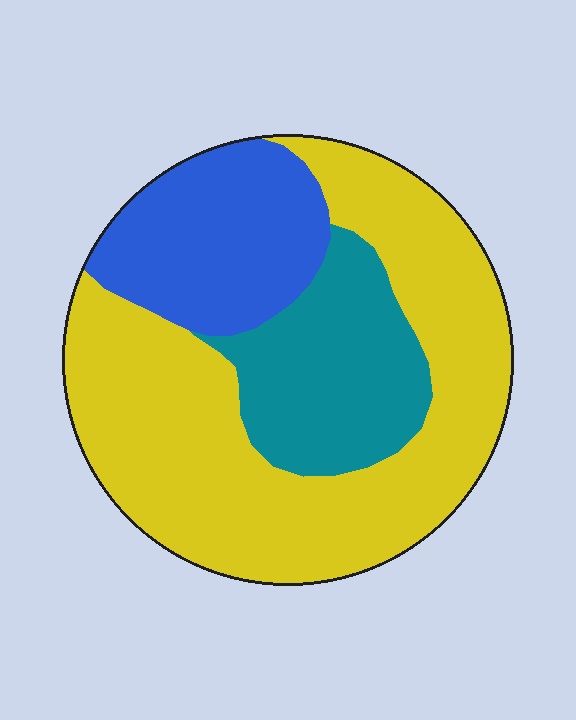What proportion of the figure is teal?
Teal covers roughly 20% of the figure.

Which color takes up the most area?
Yellow, at roughly 60%.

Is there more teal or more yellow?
Yellow.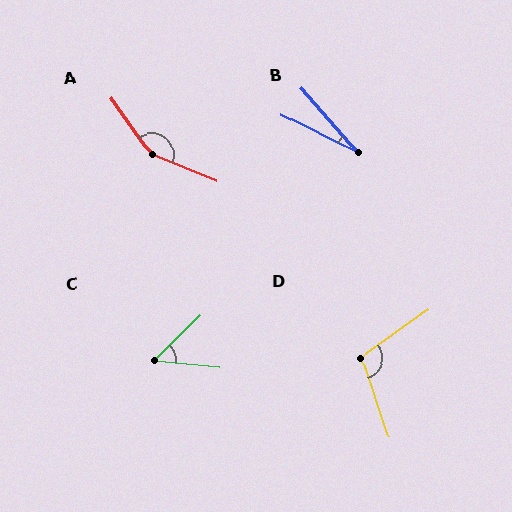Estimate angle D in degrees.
Approximately 107 degrees.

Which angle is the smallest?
B, at approximately 22 degrees.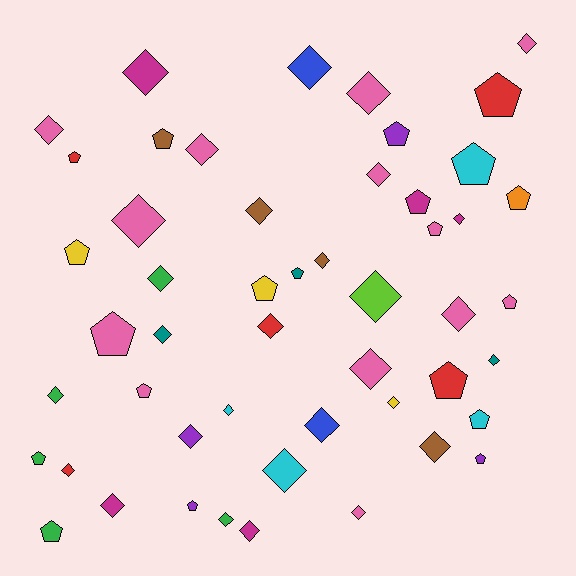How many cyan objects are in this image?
There are 4 cyan objects.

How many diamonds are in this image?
There are 30 diamonds.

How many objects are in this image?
There are 50 objects.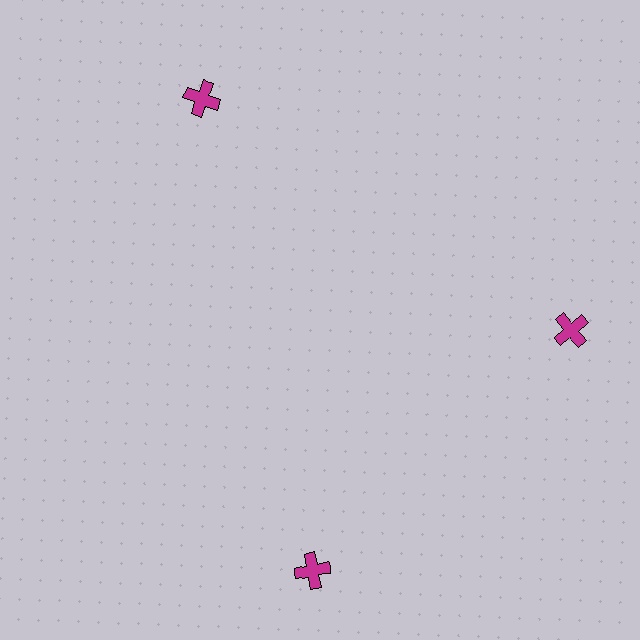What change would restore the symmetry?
The symmetry would be restored by rotating it back into even spacing with its neighbors so that all 3 crosses sit at equal angles and equal distance from the center.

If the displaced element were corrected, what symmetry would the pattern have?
It would have 3-fold rotational symmetry — the pattern would map onto itself every 120 degrees.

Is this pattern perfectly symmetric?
No. The 3 magenta crosses are arranged in a ring, but one element near the 7 o'clock position is rotated out of alignment along the ring, breaking the 3-fold rotational symmetry.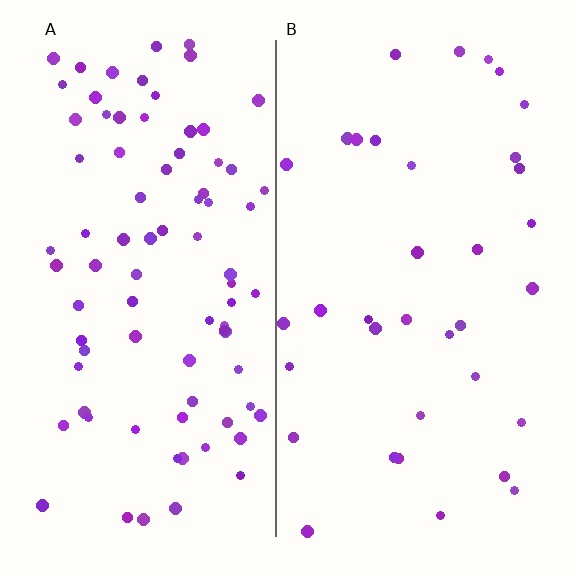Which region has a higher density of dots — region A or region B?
A (the left).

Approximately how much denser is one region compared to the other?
Approximately 2.3× — region A over region B.